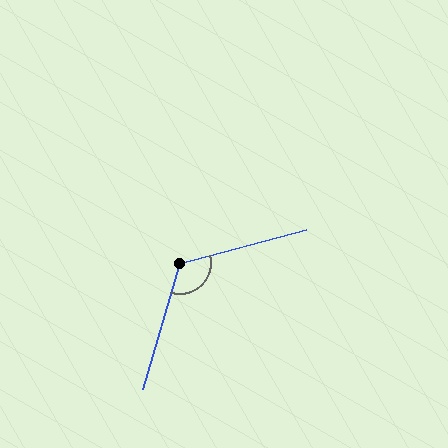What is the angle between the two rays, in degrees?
Approximately 121 degrees.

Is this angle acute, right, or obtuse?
It is obtuse.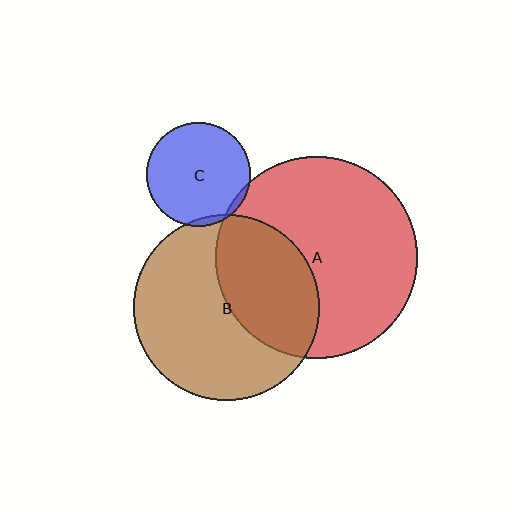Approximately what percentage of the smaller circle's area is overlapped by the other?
Approximately 5%.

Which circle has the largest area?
Circle A (red).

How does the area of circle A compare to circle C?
Approximately 3.8 times.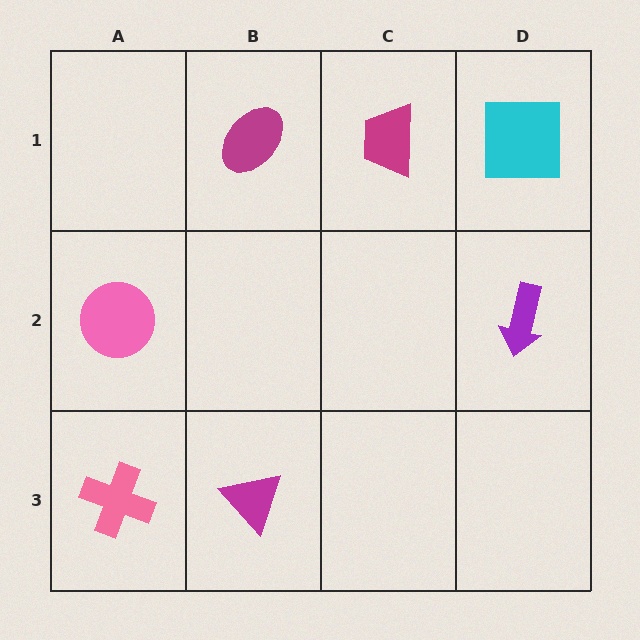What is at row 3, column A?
A pink cross.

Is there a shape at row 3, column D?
No, that cell is empty.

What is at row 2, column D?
A purple arrow.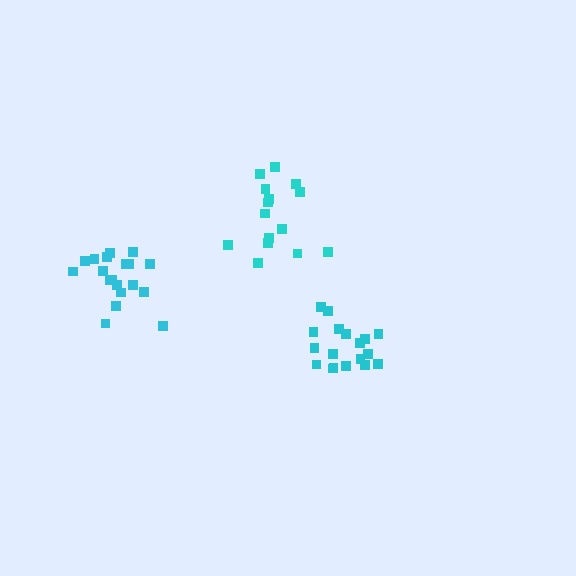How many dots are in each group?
Group 1: 18 dots, Group 2: 19 dots, Group 3: 15 dots (52 total).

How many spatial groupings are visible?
There are 3 spatial groupings.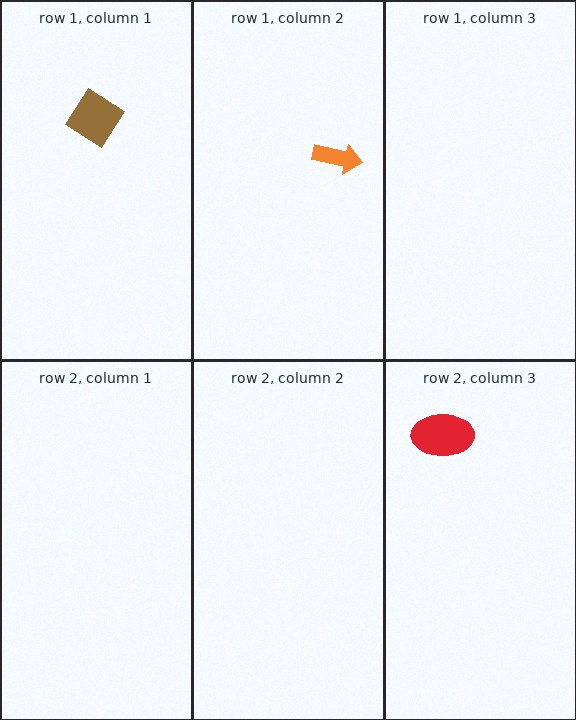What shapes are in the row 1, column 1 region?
The brown diamond.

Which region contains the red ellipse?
The row 2, column 3 region.